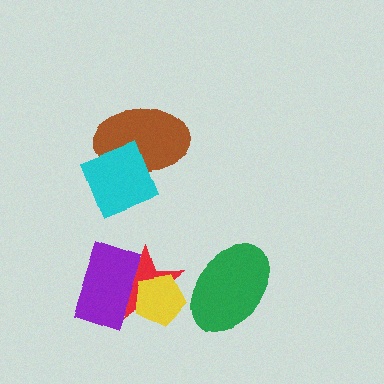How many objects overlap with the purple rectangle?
2 objects overlap with the purple rectangle.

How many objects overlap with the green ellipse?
0 objects overlap with the green ellipse.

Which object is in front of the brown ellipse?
The cyan diamond is in front of the brown ellipse.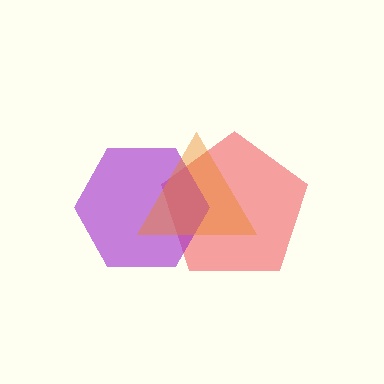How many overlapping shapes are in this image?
There are 3 overlapping shapes in the image.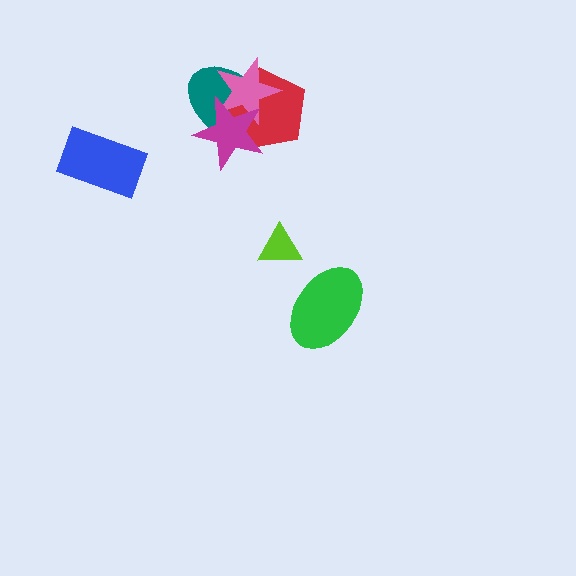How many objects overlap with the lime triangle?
0 objects overlap with the lime triangle.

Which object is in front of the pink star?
The magenta star is in front of the pink star.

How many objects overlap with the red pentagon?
3 objects overlap with the red pentagon.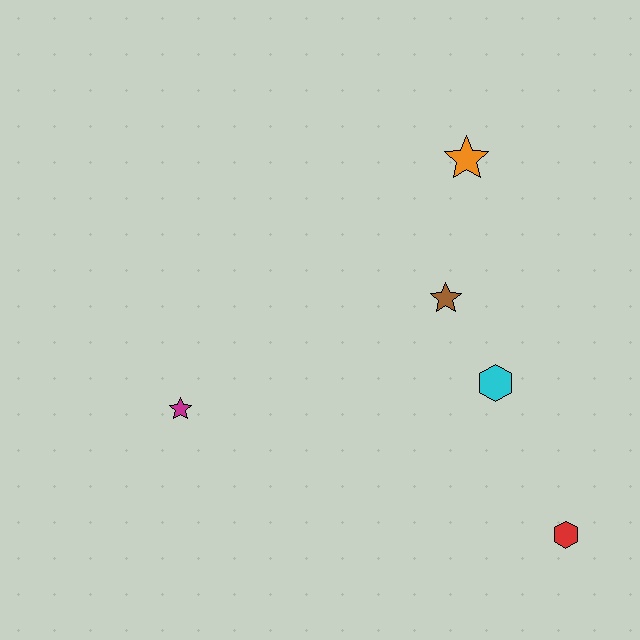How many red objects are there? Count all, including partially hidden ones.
There is 1 red object.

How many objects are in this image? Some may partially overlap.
There are 5 objects.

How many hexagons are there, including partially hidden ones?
There are 2 hexagons.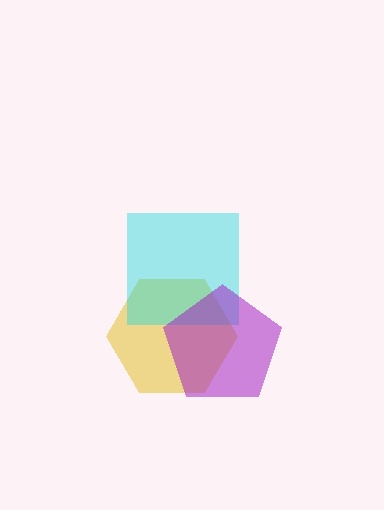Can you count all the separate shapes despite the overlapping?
Yes, there are 3 separate shapes.